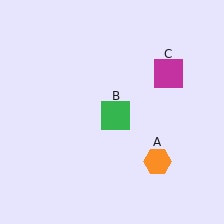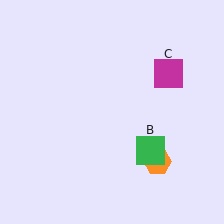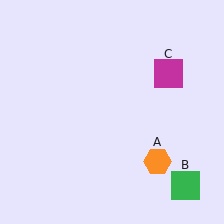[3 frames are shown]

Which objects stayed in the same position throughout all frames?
Orange hexagon (object A) and magenta square (object C) remained stationary.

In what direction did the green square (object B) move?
The green square (object B) moved down and to the right.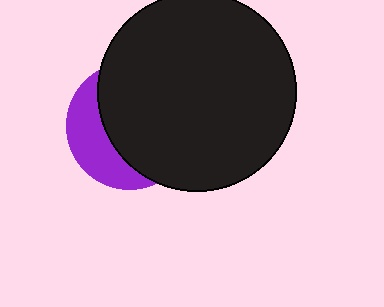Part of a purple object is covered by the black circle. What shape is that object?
It is a circle.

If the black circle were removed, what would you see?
You would see the complete purple circle.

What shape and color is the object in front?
The object in front is a black circle.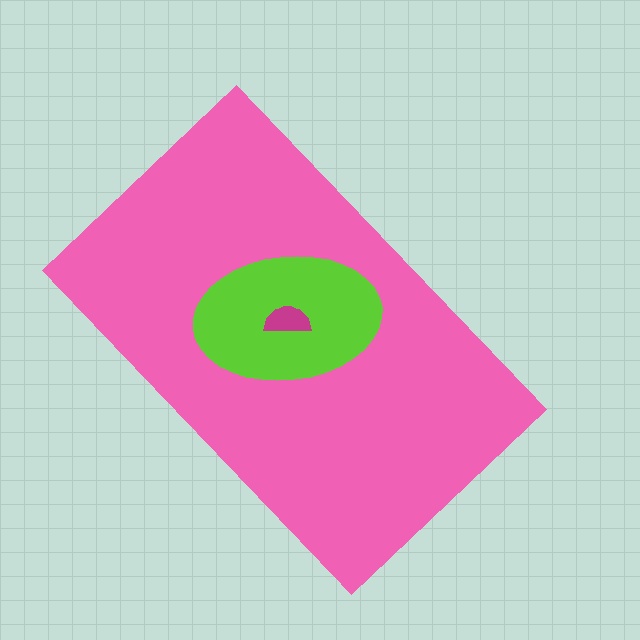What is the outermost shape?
The pink rectangle.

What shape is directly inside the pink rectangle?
The lime ellipse.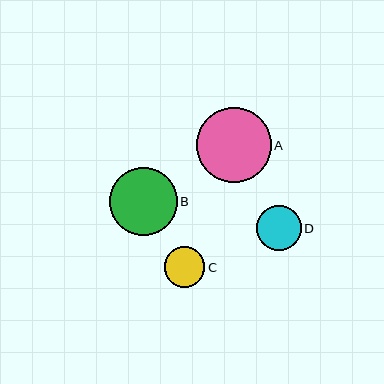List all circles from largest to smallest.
From largest to smallest: A, B, D, C.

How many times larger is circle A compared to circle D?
Circle A is approximately 1.7 times the size of circle D.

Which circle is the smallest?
Circle C is the smallest with a size of approximately 40 pixels.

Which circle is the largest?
Circle A is the largest with a size of approximately 75 pixels.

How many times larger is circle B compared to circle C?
Circle B is approximately 1.7 times the size of circle C.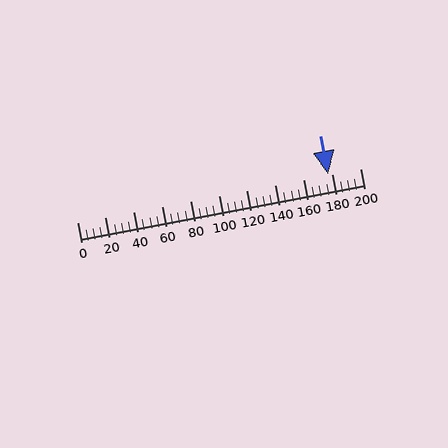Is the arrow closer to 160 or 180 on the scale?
The arrow is closer to 180.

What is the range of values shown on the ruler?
The ruler shows values from 0 to 200.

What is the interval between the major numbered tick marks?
The major tick marks are spaced 20 units apart.